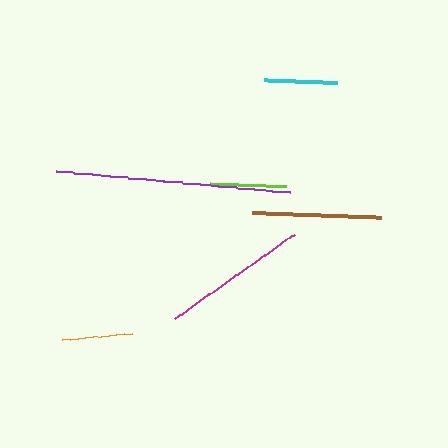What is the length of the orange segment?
The orange segment is approximately 71 pixels long.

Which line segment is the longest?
The purple line is the longest at approximately 236 pixels.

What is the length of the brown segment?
The brown segment is approximately 129 pixels long.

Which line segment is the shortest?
The orange line is the shortest at approximately 71 pixels.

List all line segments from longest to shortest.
From longest to shortest: purple, magenta, brown, lime, cyan, orange.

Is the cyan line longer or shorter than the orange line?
The cyan line is longer than the orange line.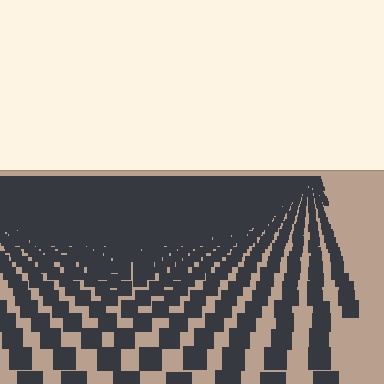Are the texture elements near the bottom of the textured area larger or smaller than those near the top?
Larger. Near the bottom, elements are closer to the viewer and appear at a bigger on-screen size.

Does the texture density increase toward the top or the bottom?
Density increases toward the top.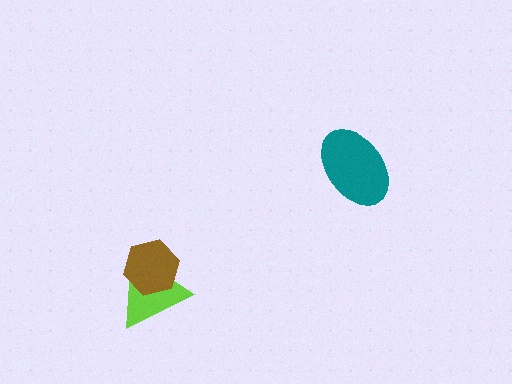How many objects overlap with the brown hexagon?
1 object overlaps with the brown hexagon.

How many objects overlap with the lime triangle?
1 object overlaps with the lime triangle.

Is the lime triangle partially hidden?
Yes, it is partially covered by another shape.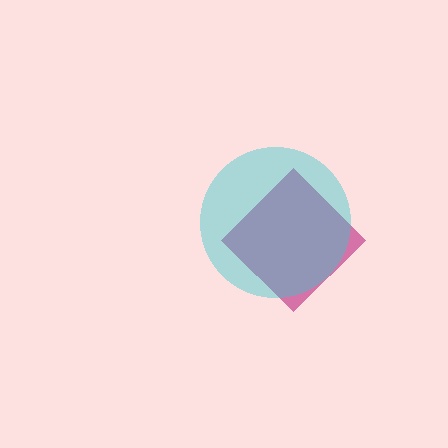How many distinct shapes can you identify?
There are 2 distinct shapes: a magenta diamond, a cyan circle.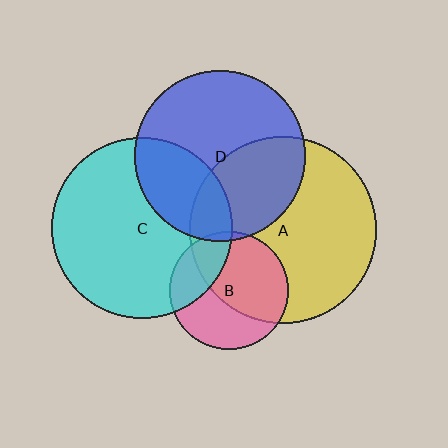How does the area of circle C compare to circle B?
Approximately 2.3 times.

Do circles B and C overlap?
Yes.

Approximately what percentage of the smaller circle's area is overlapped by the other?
Approximately 25%.